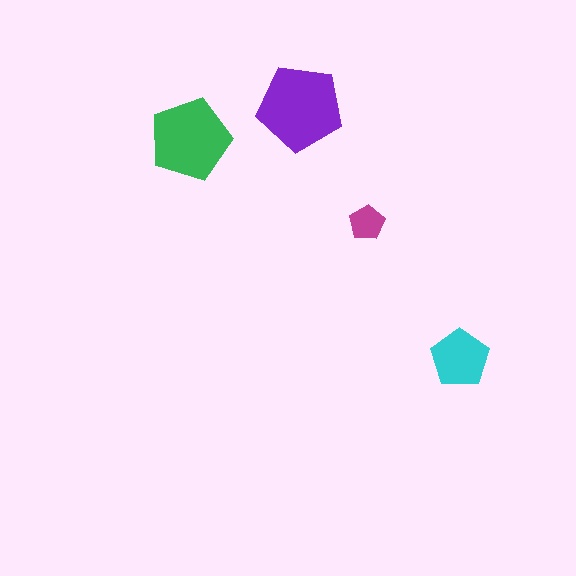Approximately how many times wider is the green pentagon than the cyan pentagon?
About 1.5 times wider.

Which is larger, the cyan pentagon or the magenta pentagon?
The cyan one.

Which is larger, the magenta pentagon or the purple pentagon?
The purple one.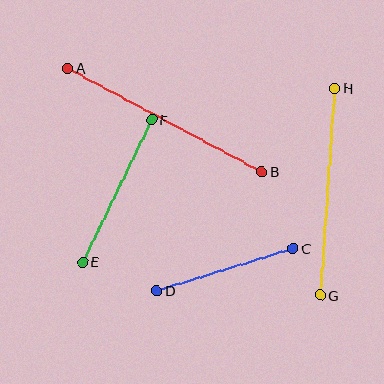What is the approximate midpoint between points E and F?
The midpoint is at approximately (117, 191) pixels.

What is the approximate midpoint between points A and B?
The midpoint is at approximately (165, 120) pixels.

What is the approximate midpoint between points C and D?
The midpoint is at approximately (225, 269) pixels.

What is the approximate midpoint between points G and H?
The midpoint is at approximately (328, 192) pixels.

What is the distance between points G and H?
The distance is approximately 208 pixels.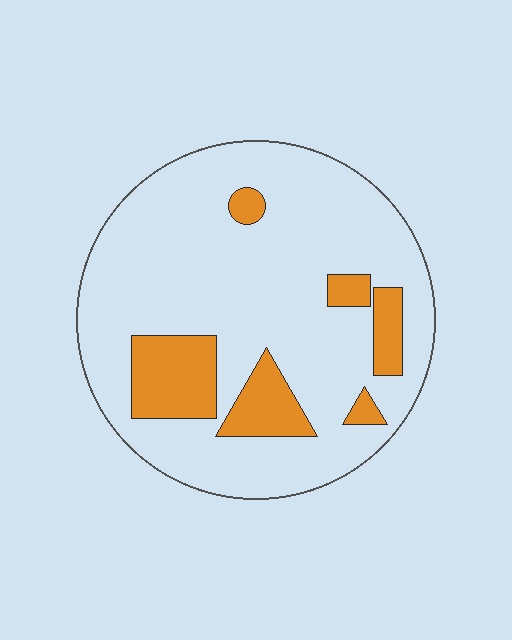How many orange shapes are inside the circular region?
6.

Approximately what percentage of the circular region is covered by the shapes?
Approximately 20%.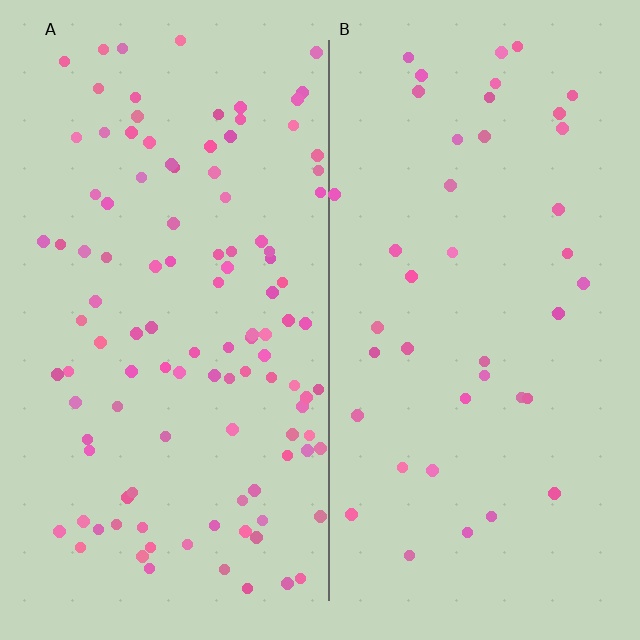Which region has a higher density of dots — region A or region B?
A (the left).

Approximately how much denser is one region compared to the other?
Approximately 2.7× — region A over region B.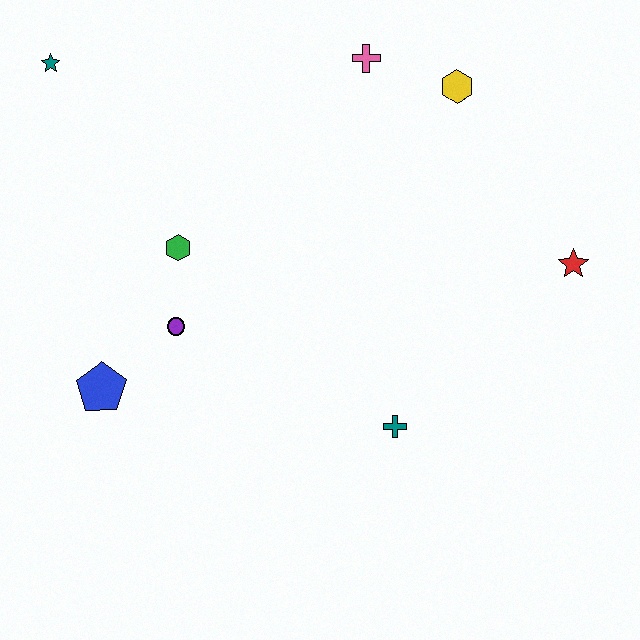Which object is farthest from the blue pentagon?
The red star is farthest from the blue pentagon.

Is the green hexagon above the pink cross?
No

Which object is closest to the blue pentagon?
The purple circle is closest to the blue pentagon.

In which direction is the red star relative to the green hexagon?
The red star is to the right of the green hexagon.